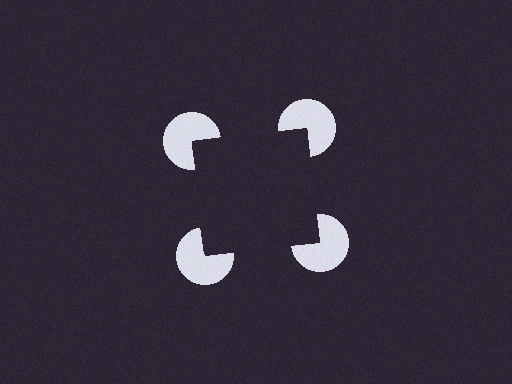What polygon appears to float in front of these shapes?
An illusory square — its edges are inferred from the aligned wedge cuts in the pac-man discs, not physically drawn.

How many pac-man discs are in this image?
There are 4 — one at each vertex of the illusory square.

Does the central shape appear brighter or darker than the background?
It typically appears slightly darker than the background, even though no actual brightness change is drawn.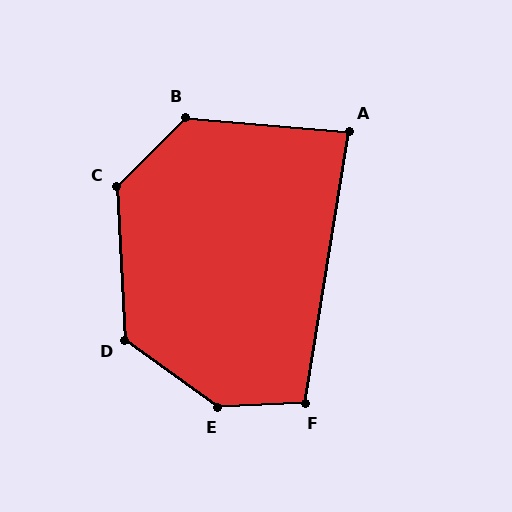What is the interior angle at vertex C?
Approximately 132 degrees (obtuse).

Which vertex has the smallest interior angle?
A, at approximately 86 degrees.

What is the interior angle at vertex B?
Approximately 130 degrees (obtuse).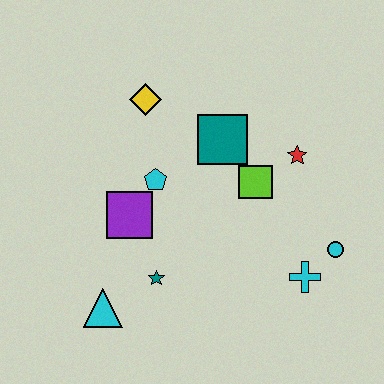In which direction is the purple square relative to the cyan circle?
The purple square is to the left of the cyan circle.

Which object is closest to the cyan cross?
The cyan circle is closest to the cyan cross.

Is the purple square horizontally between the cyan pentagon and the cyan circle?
No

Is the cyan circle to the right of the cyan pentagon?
Yes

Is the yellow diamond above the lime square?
Yes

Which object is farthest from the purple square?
The cyan circle is farthest from the purple square.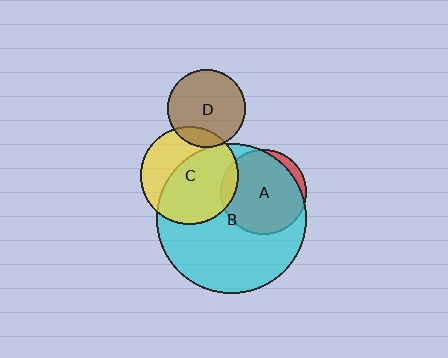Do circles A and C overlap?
Yes.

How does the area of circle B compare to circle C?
Approximately 2.4 times.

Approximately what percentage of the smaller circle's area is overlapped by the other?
Approximately 10%.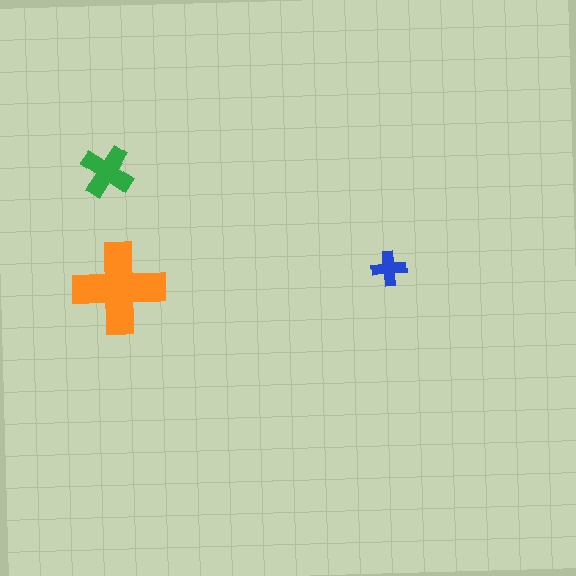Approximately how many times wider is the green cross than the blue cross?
About 1.5 times wider.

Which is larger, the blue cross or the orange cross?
The orange one.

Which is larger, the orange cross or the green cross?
The orange one.